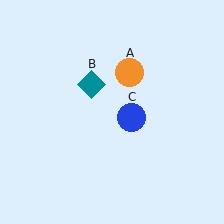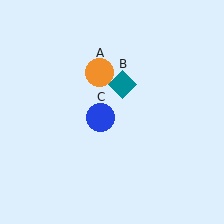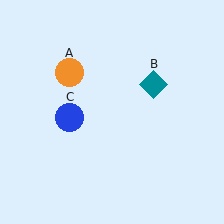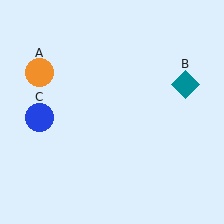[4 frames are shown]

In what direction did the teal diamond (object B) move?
The teal diamond (object B) moved right.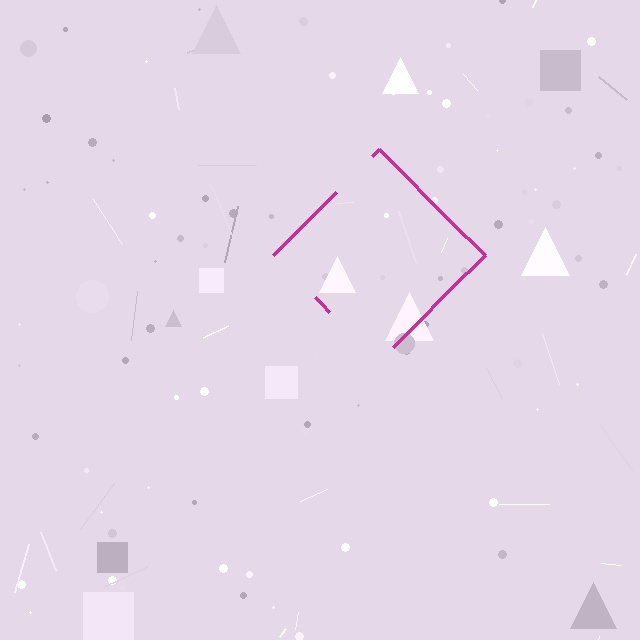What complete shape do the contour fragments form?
The contour fragments form a diamond.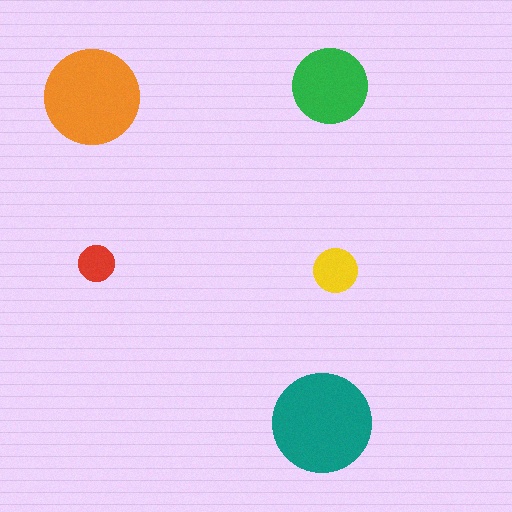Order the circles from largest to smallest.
the teal one, the orange one, the green one, the yellow one, the red one.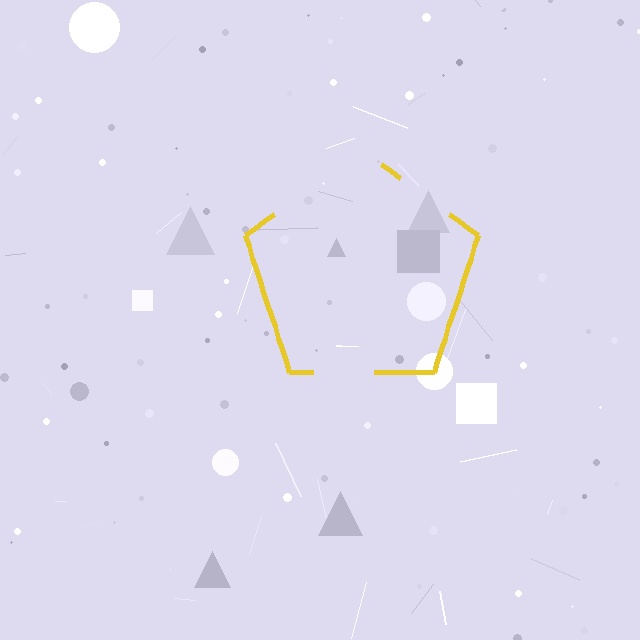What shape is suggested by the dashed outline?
The dashed outline suggests a pentagon.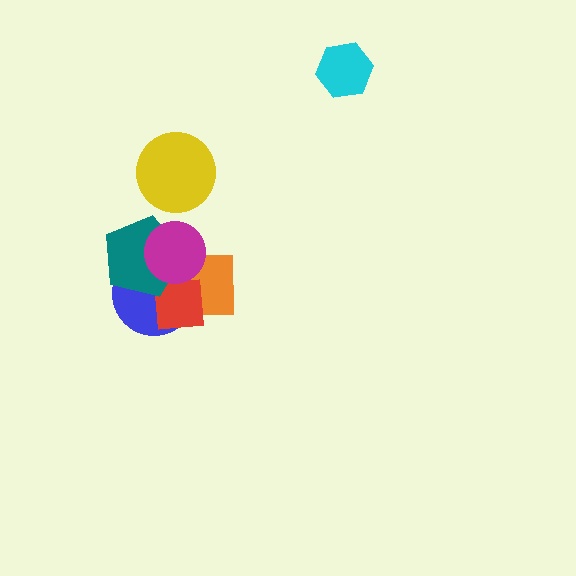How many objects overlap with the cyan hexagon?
0 objects overlap with the cyan hexagon.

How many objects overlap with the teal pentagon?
4 objects overlap with the teal pentagon.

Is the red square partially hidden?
Yes, it is partially covered by another shape.